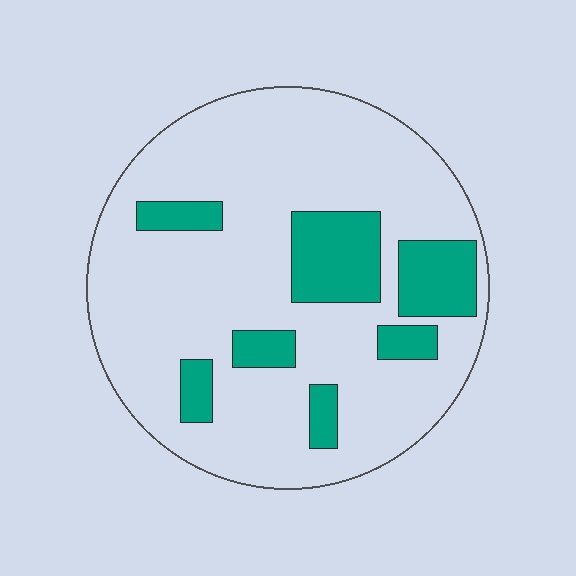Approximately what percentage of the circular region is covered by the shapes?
Approximately 20%.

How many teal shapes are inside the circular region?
7.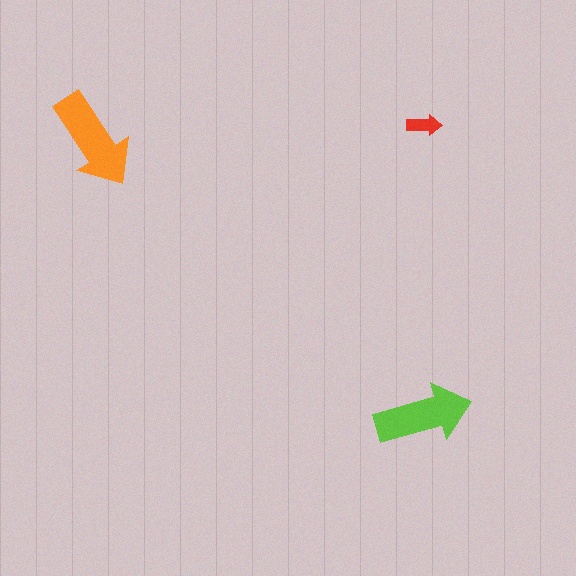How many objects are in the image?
There are 3 objects in the image.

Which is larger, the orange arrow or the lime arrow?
The orange one.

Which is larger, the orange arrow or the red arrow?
The orange one.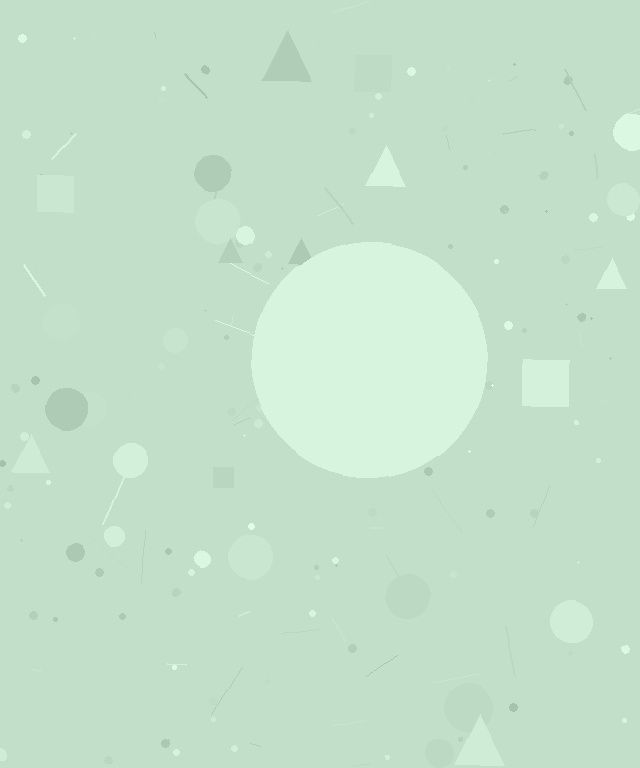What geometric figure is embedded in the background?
A circle is embedded in the background.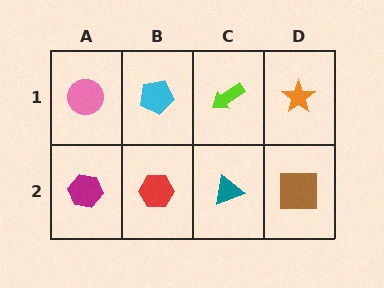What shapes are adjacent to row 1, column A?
A magenta hexagon (row 2, column A), a cyan pentagon (row 1, column B).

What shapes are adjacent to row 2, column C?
A lime arrow (row 1, column C), a red hexagon (row 2, column B), a brown square (row 2, column D).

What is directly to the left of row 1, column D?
A lime arrow.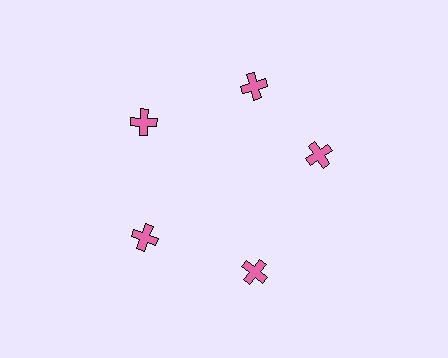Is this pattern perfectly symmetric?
No. The 5 pink crosses are arranged in a ring, but one element near the 3 o'clock position is rotated out of alignment along the ring, breaking the 5-fold rotational symmetry.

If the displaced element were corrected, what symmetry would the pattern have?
It would have 5-fold rotational symmetry — the pattern would map onto itself every 72 degrees.